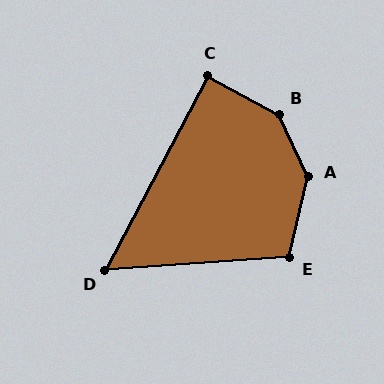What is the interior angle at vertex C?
Approximately 90 degrees (approximately right).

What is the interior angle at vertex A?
Approximately 142 degrees (obtuse).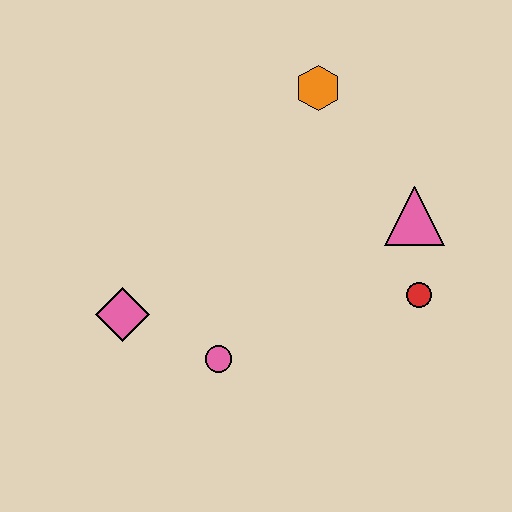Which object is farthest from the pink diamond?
The pink triangle is farthest from the pink diamond.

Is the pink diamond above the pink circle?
Yes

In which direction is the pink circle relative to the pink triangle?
The pink circle is to the left of the pink triangle.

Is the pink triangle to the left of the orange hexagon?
No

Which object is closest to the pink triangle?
The red circle is closest to the pink triangle.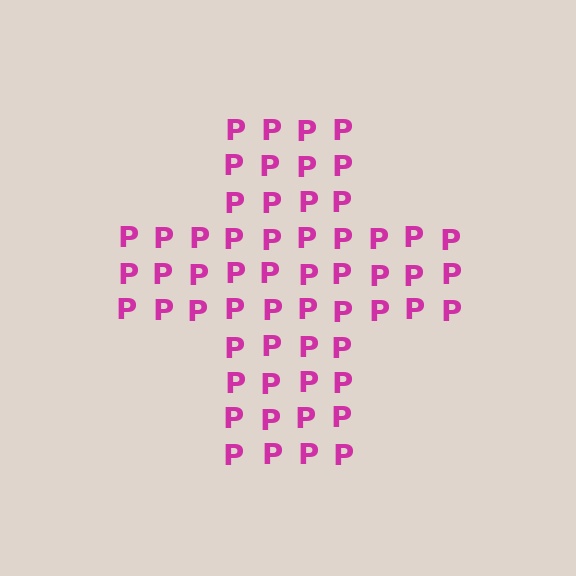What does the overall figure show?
The overall figure shows a cross.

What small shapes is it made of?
It is made of small letter P's.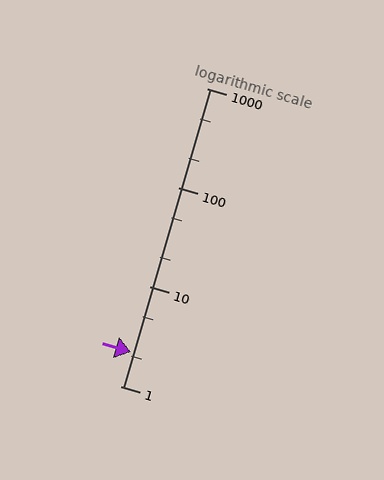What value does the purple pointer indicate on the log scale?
The pointer indicates approximately 2.2.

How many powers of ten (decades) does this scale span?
The scale spans 3 decades, from 1 to 1000.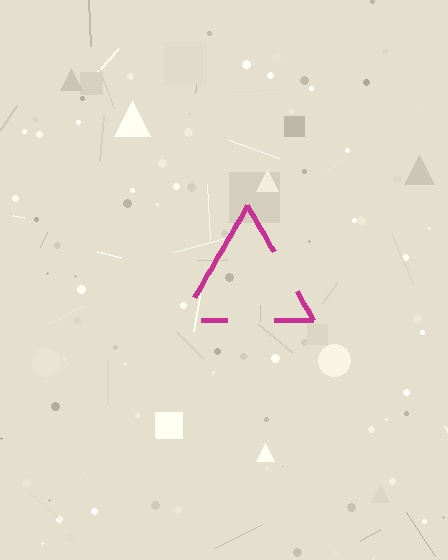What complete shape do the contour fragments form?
The contour fragments form a triangle.